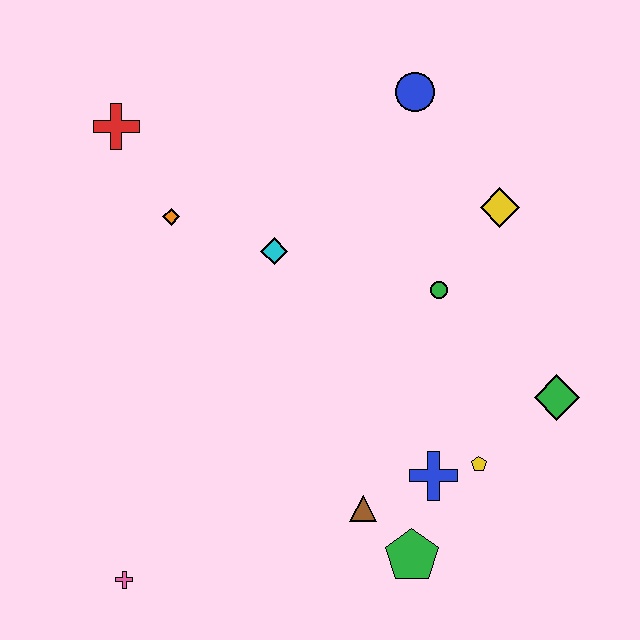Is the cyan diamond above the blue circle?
No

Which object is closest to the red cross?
The orange diamond is closest to the red cross.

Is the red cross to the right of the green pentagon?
No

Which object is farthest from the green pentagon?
The red cross is farthest from the green pentagon.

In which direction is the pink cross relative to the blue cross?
The pink cross is to the left of the blue cross.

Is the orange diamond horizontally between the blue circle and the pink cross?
Yes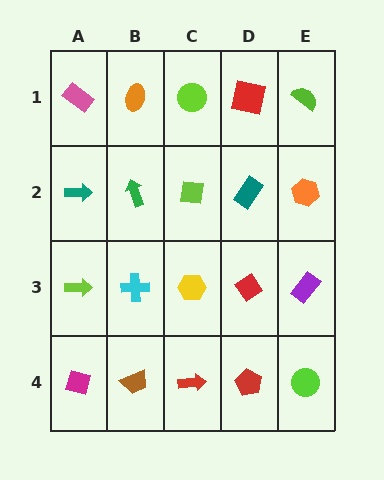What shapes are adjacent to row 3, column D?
A teal rectangle (row 2, column D), a red pentagon (row 4, column D), a yellow hexagon (row 3, column C), a purple rectangle (row 3, column E).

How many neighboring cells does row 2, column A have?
3.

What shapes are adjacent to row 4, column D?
A red diamond (row 3, column D), a red arrow (row 4, column C), a lime circle (row 4, column E).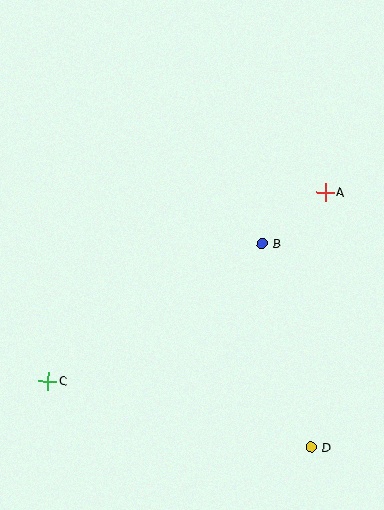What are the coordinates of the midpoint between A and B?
The midpoint between A and B is at (293, 218).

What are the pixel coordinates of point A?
Point A is at (325, 192).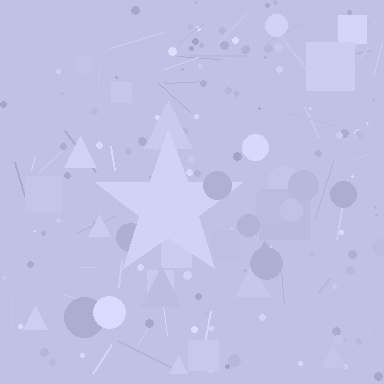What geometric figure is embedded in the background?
A star is embedded in the background.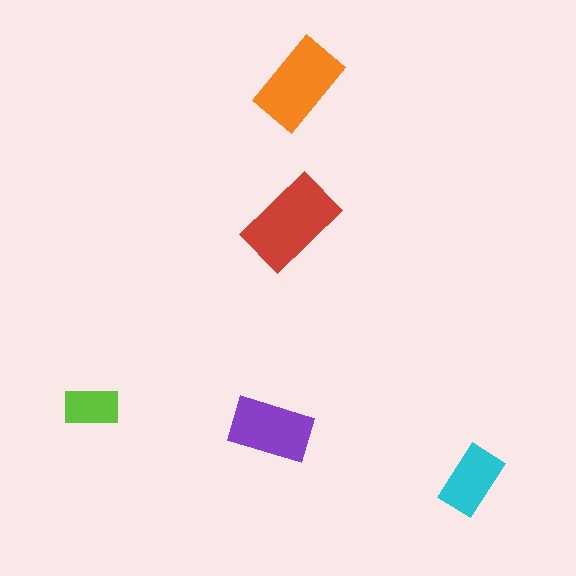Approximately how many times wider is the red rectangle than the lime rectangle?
About 2 times wider.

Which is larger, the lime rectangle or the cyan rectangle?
The cyan one.